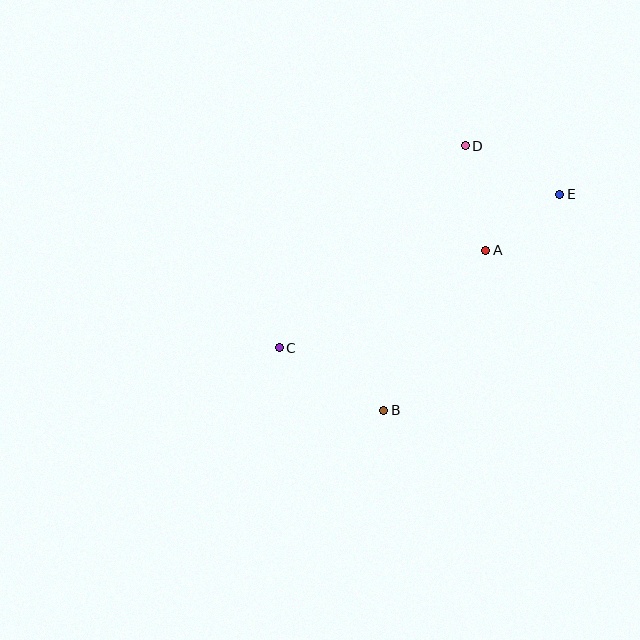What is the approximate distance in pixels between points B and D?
The distance between B and D is approximately 277 pixels.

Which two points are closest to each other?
Points A and E are closest to each other.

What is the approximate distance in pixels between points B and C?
The distance between B and C is approximately 122 pixels.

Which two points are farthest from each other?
Points C and E are farthest from each other.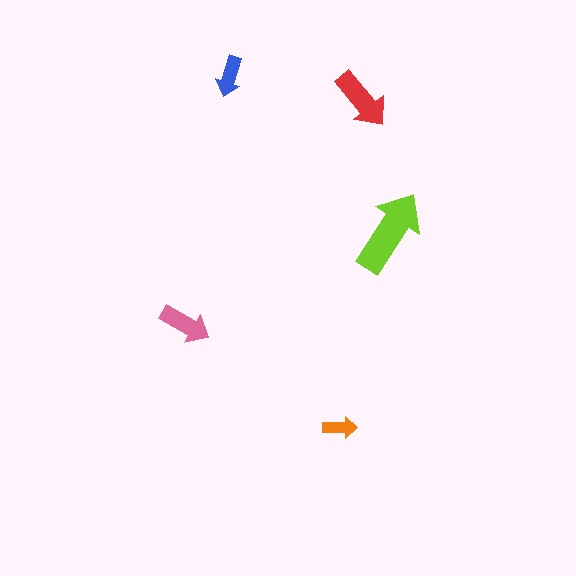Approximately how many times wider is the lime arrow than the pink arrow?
About 1.5 times wider.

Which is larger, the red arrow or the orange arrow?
The red one.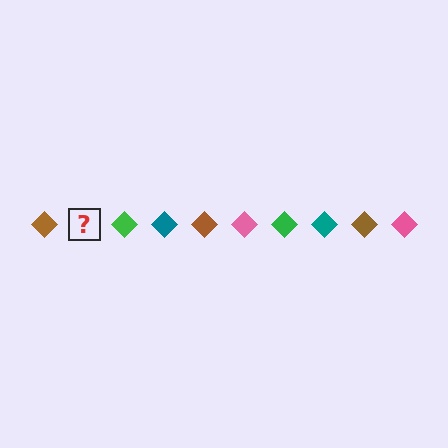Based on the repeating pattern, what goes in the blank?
The blank should be a pink diamond.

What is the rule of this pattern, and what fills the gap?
The rule is that the pattern cycles through brown, pink, green, teal diamonds. The gap should be filled with a pink diamond.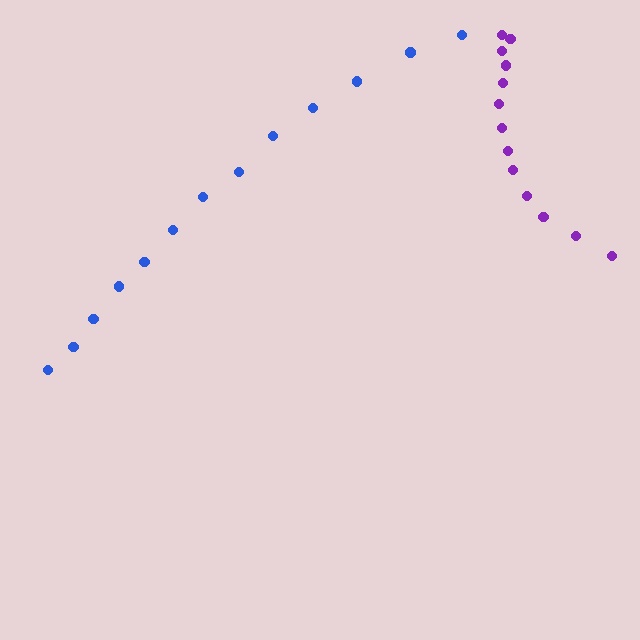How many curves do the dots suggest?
There are 2 distinct paths.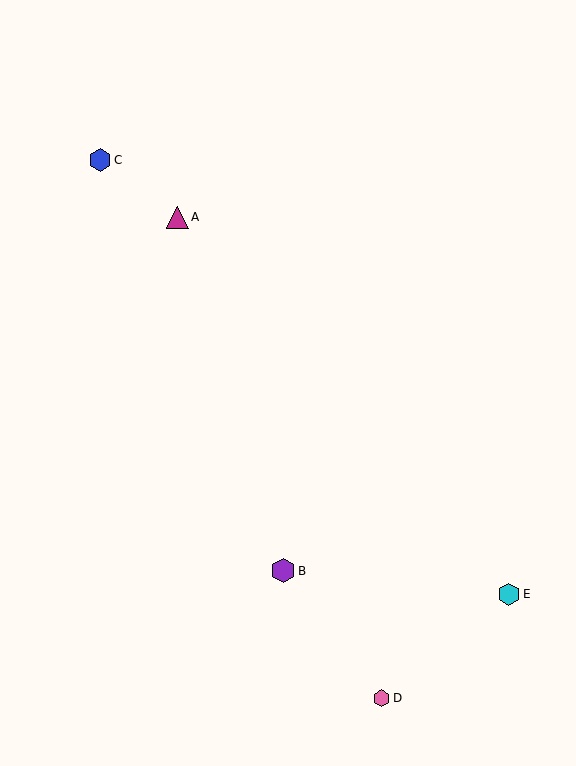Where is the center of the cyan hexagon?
The center of the cyan hexagon is at (509, 594).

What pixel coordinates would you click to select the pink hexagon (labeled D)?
Click at (382, 698) to select the pink hexagon D.